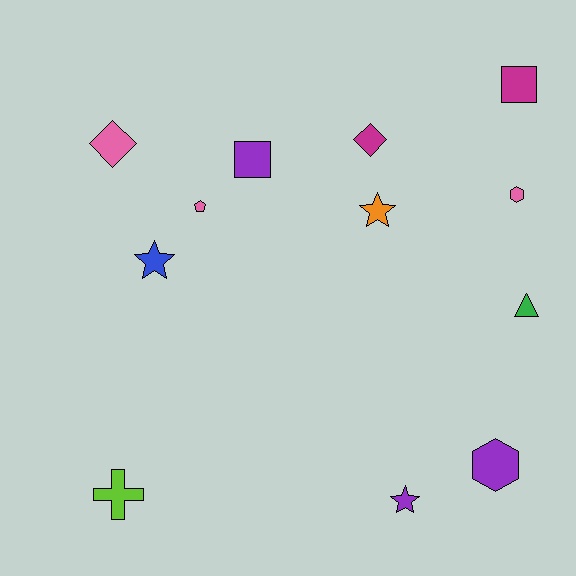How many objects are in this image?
There are 12 objects.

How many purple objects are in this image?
There are 3 purple objects.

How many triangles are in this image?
There is 1 triangle.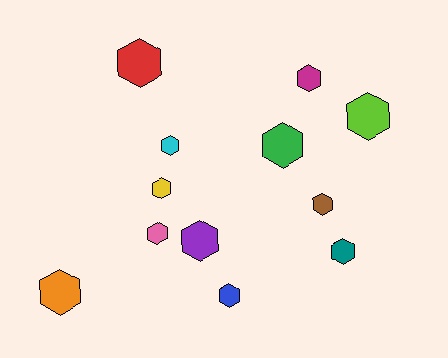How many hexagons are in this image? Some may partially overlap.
There are 12 hexagons.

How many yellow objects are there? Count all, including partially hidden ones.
There is 1 yellow object.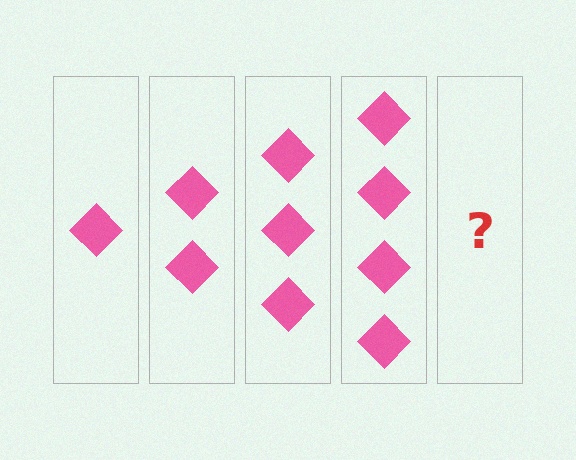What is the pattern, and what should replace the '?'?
The pattern is that each step adds one more diamond. The '?' should be 5 diamonds.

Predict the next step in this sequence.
The next step is 5 diamonds.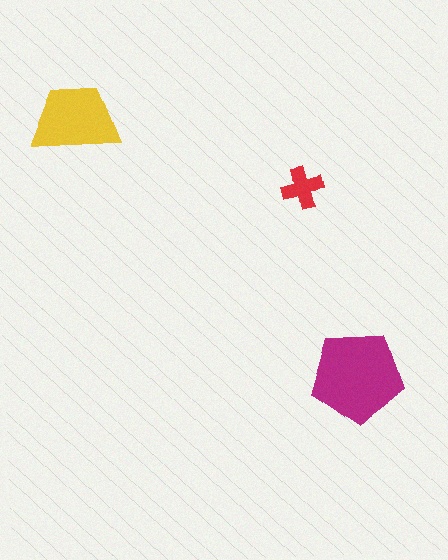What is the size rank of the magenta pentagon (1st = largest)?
1st.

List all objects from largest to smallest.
The magenta pentagon, the yellow trapezoid, the red cross.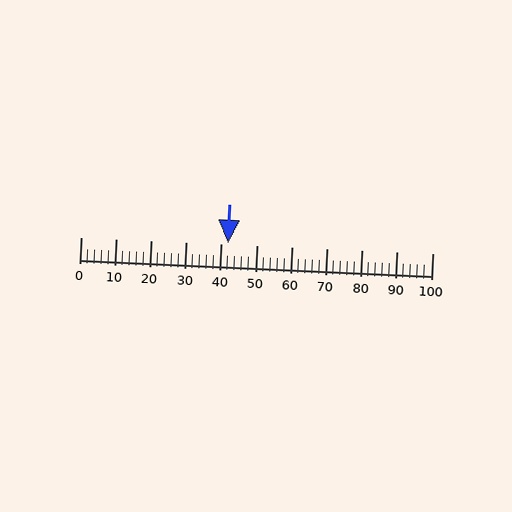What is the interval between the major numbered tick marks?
The major tick marks are spaced 10 units apart.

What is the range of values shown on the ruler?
The ruler shows values from 0 to 100.